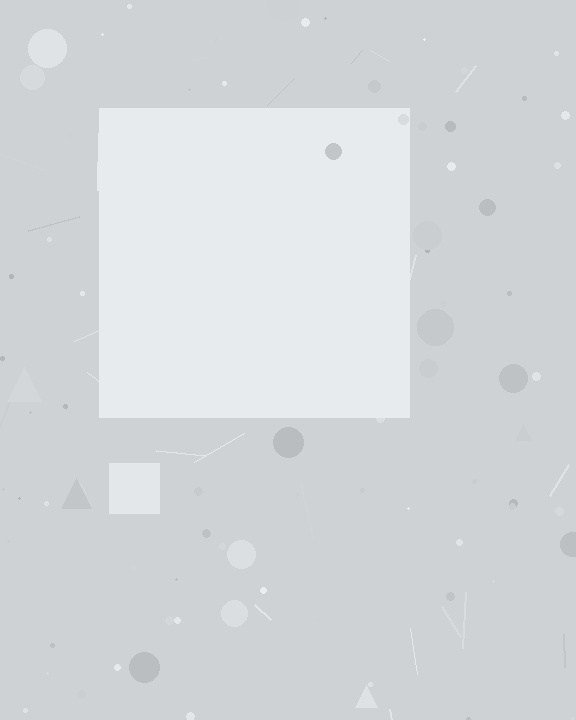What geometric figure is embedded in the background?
A square is embedded in the background.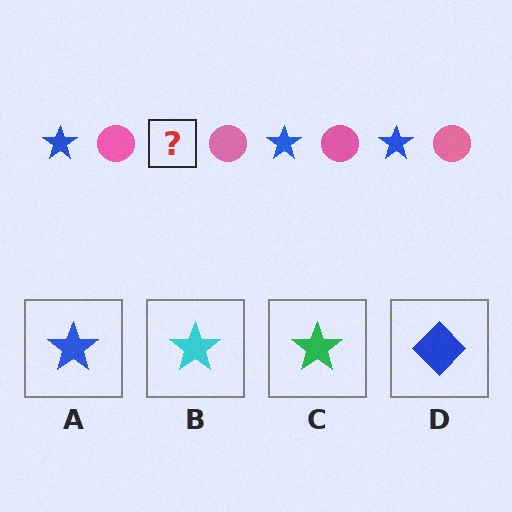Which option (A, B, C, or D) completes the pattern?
A.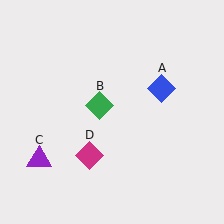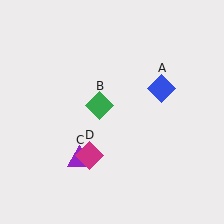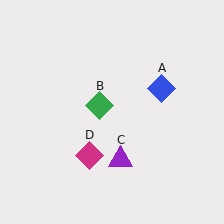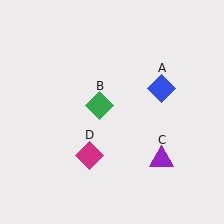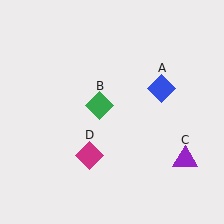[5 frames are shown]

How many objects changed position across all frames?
1 object changed position: purple triangle (object C).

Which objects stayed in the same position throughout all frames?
Blue diamond (object A) and green diamond (object B) and magenta diamond (object D) remained stationary.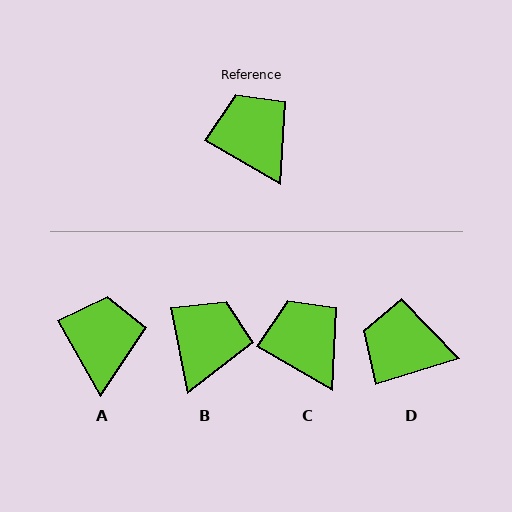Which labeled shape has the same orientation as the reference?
C.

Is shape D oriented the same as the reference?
No, it is off by about 47 degrees.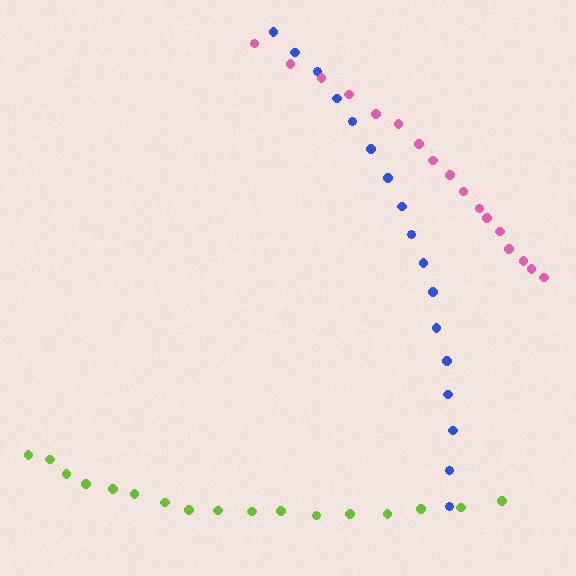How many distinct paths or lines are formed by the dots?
There are 3 distinct paths.